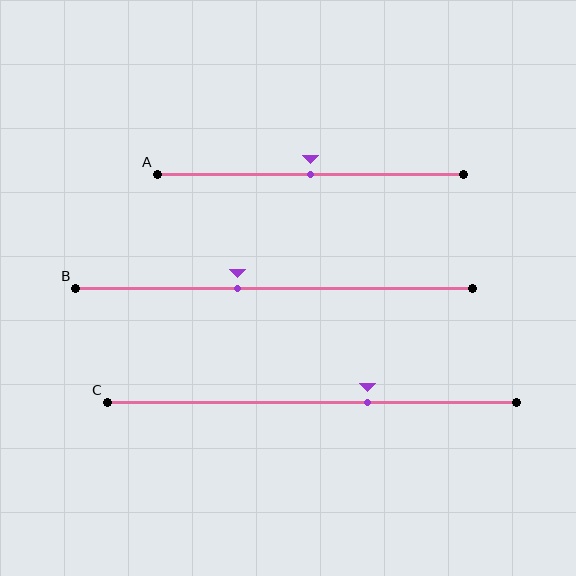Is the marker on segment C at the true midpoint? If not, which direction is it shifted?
No, the marker on segment C is shifted to the right by about 14% of the segment length.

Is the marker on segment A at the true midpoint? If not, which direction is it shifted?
Yes, the marker on segment A is at the true midpoint.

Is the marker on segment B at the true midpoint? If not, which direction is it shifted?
No, the marker on segment B is shifted to the left by about 9% of the segment length.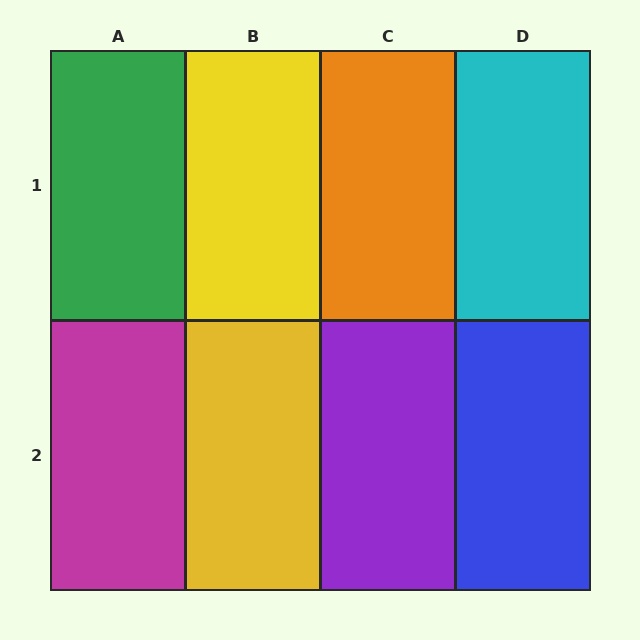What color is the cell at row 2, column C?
Purple.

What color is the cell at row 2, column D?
Blue.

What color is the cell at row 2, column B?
Yellow.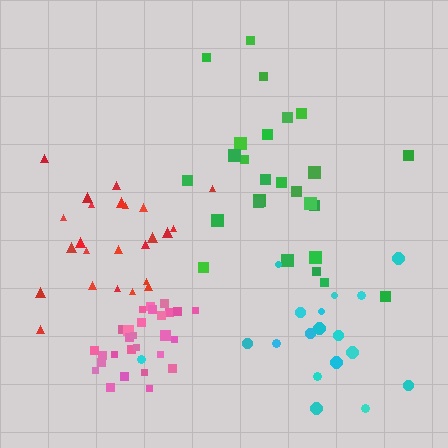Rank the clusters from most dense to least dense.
pink, red, green, cyan.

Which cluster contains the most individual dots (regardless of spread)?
Pink (28).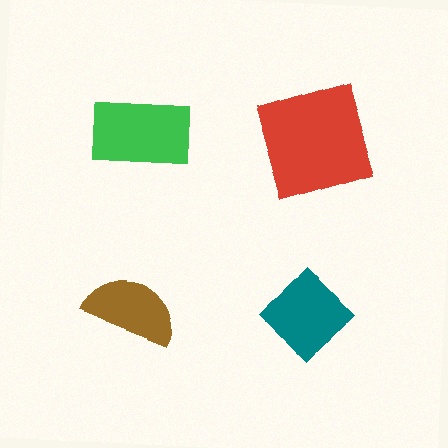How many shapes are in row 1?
2 shapes.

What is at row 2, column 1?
A brown semicircle.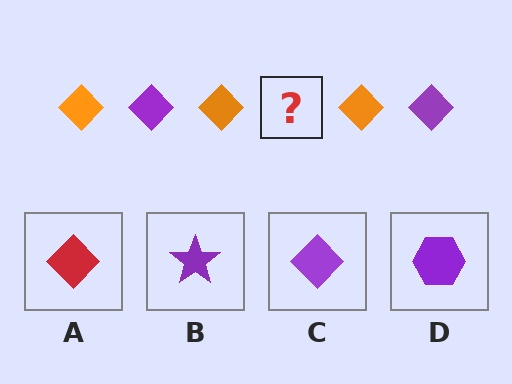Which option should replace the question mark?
Option C.